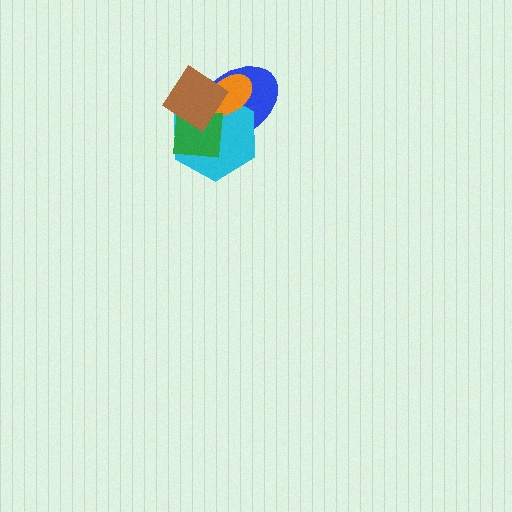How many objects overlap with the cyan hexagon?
4 objects overlap with the cyan hexagon.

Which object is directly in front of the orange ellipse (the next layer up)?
The green square is directly in front of the orange ellipse.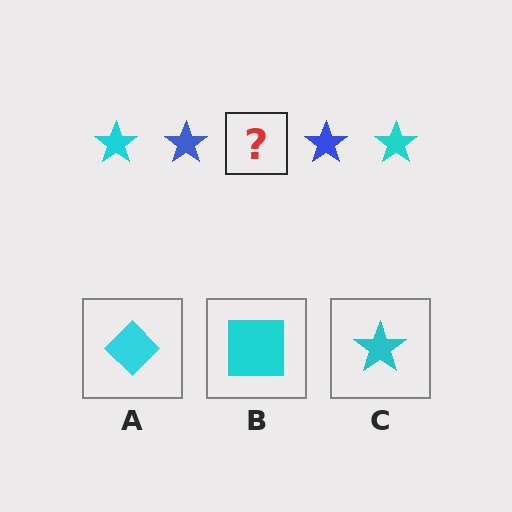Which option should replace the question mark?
Option C.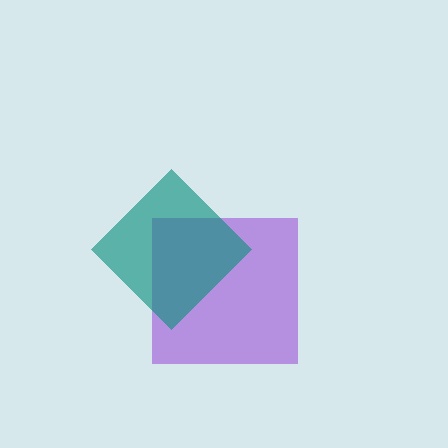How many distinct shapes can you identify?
There are 2 distinct shapes: a purple square, a teal diamond.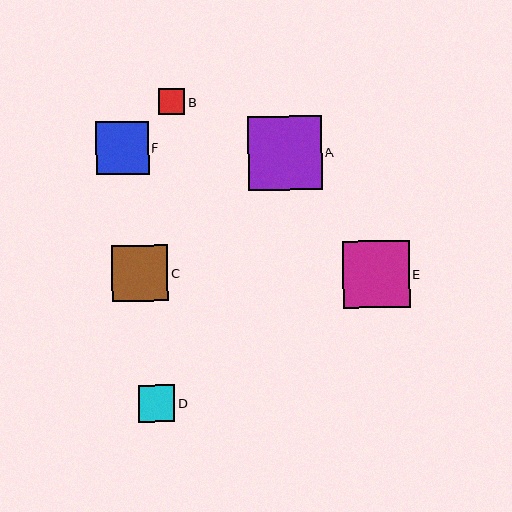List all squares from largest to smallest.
From largest to smallest: A, E, C, F, D, B.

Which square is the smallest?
Square B is the smallest with a size of approximately 27 pixels.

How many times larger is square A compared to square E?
Square A is approximately 1.1 times the size of square E.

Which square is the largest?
Square A is the largest with a size of approximately 74 pixels.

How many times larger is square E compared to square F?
Square E is approximately 1.3 times the size of square F.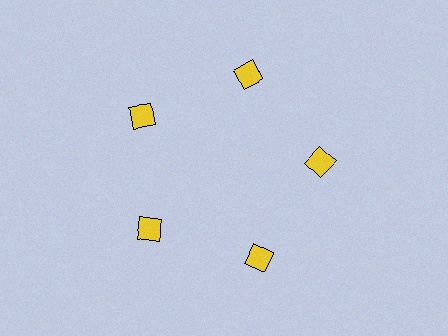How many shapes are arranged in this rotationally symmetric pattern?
There are 5 shapes, arranged in 5 groups of 1.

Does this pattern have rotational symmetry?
Yes, this pattern has 5-fold rotational symmetry. It looks the same after rotating 72 degrees around the center.